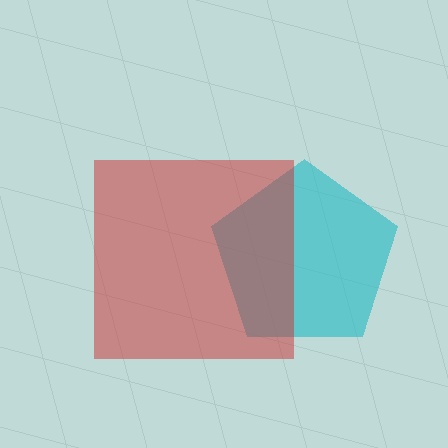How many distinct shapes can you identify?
There are 2 distinct shapes: a cyan pentagon, a red square.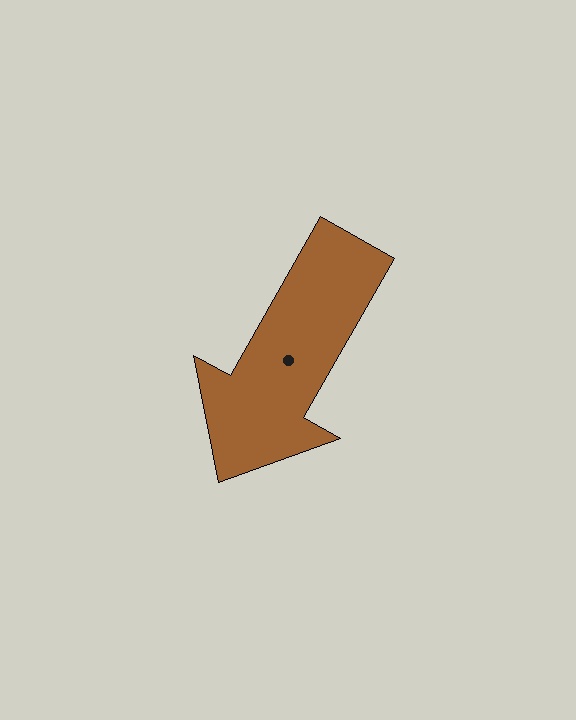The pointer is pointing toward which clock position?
Roughly 7 o'clock.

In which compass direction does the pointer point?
Southwest.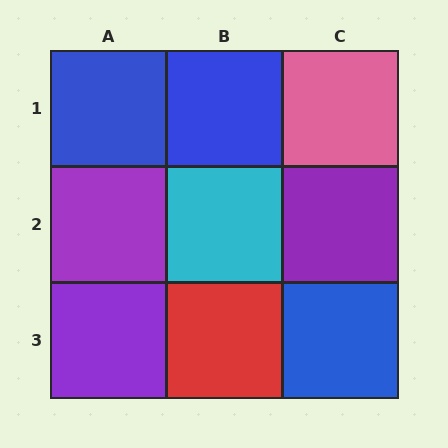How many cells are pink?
1 cell is pink.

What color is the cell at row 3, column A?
Purple.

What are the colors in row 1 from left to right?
Blue, blue, pink.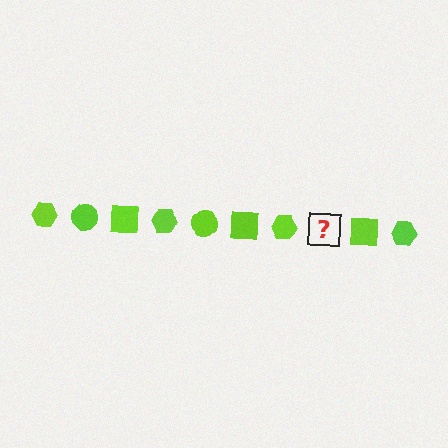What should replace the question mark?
The question mark should be replaced with a lime circle.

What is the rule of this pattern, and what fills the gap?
The rule is that the pattern cycles through hexagon, circle, square shapes in lime. The gap should be filled with a lime circle.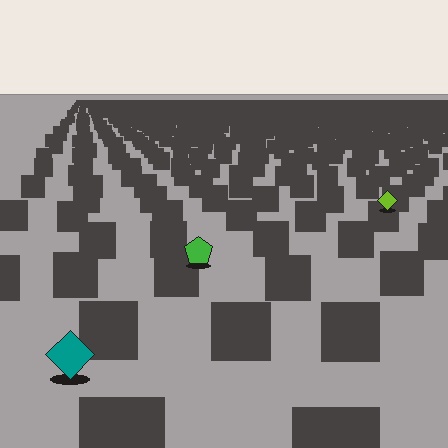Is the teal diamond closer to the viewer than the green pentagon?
Yes. The teal diamond is closer — you can tell from the texture gradient: the ground texture is coarser near it.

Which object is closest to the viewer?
The teal diamond is closest. The texture marks near it are larger and more spread out.